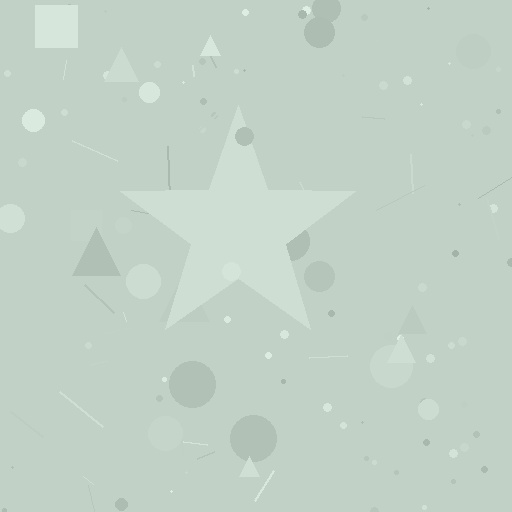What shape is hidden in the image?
A star is hidden in the image.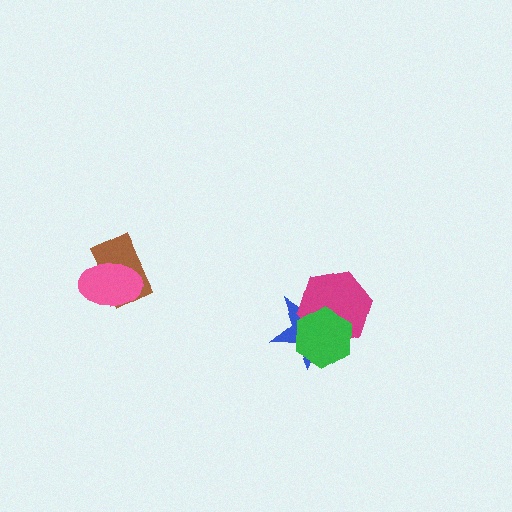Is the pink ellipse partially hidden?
No, no other shape covers it.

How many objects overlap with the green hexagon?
2 objects overlap with the green hexagon.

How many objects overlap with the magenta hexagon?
2 objects overlap with the magenta hexagon.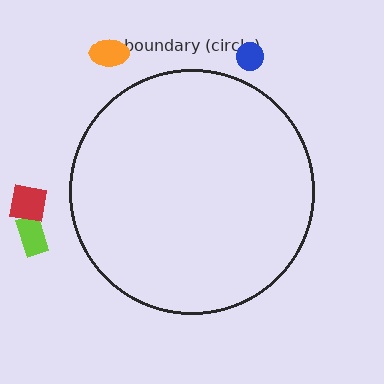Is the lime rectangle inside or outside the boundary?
Outside.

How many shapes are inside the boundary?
0 inside, 4 outside.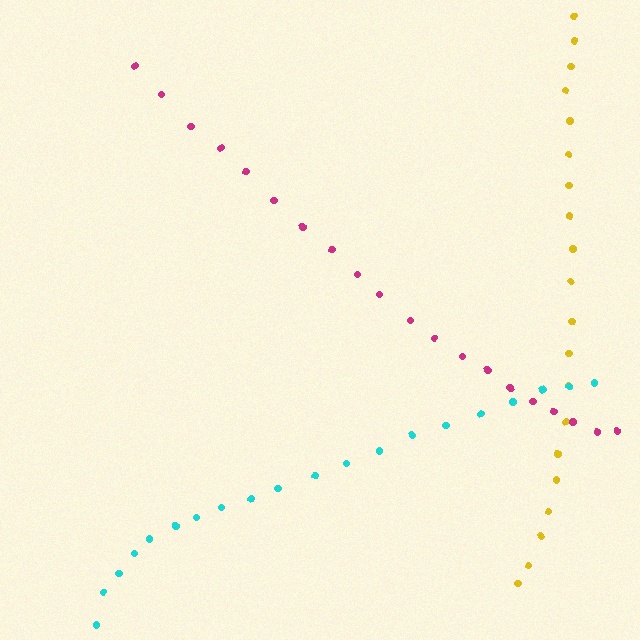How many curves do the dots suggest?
There are 3 distinct paths.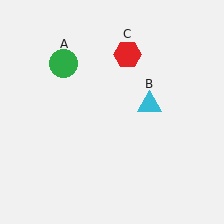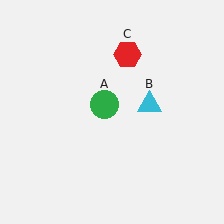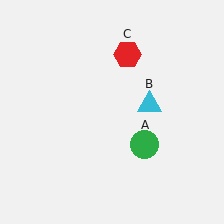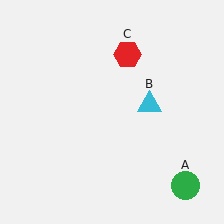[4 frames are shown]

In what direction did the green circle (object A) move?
The green circle (object A) moved down and to the right.